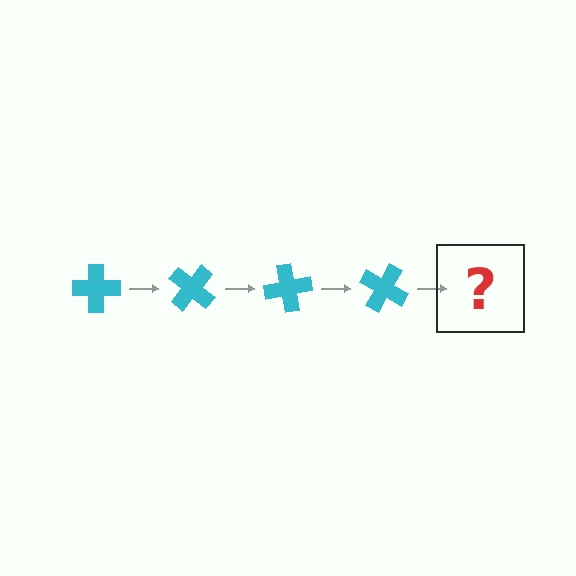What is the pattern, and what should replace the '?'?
The pattern is that the cross rotates 40 degrees each step. The '?' should be a cyan cross rotated 160 degrees.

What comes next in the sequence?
The next element should be a cyan cross rotated 160 degrees.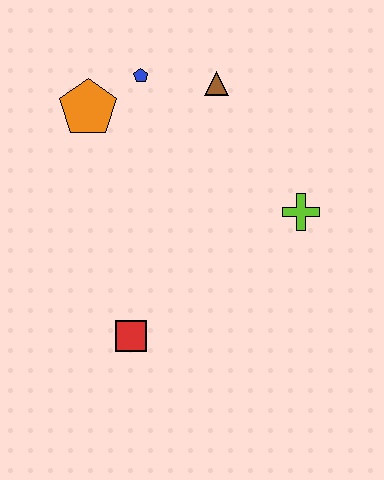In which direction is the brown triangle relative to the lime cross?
The brown triangle is above the lime cross.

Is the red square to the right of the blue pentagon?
No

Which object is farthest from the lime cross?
The orange pentagon is farthest from the lime cross.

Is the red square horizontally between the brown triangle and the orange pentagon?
Yes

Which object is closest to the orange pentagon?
The blue pentagon is closest to the orange pentagon.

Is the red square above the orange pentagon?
No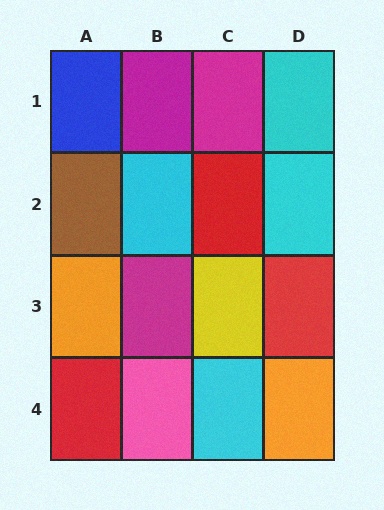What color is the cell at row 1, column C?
Magenta.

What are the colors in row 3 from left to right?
Orange, magenta, yellow, red.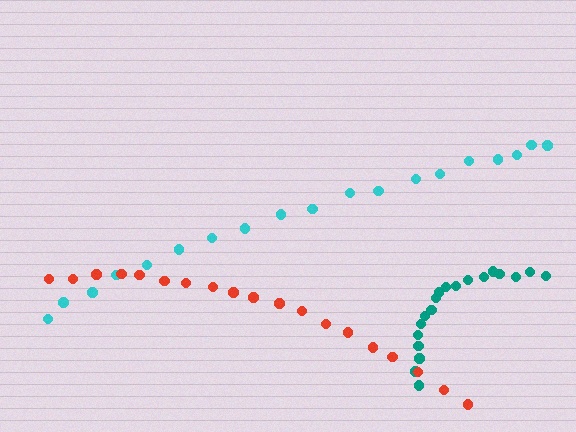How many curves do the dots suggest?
There are 3 distinct paths.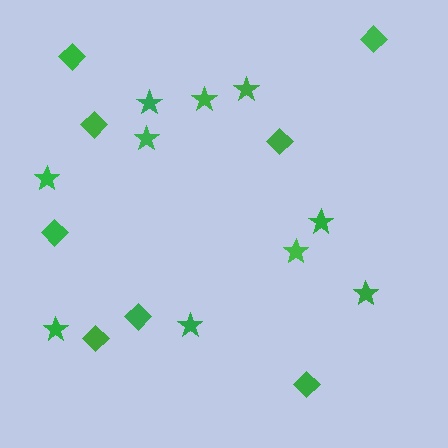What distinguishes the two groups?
There are 2 groups: one group of diamonds (8) and one group of stars (10).